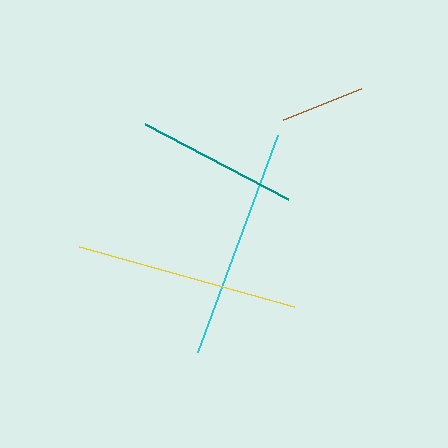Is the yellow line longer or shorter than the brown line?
The yellow line is longer than the brown line.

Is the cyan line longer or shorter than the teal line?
The cyan line is longer than the teal line.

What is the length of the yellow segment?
The yellow segment is approximately 223 pixels long.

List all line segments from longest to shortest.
From longest to shortest: cyan, yellow, teal, brown.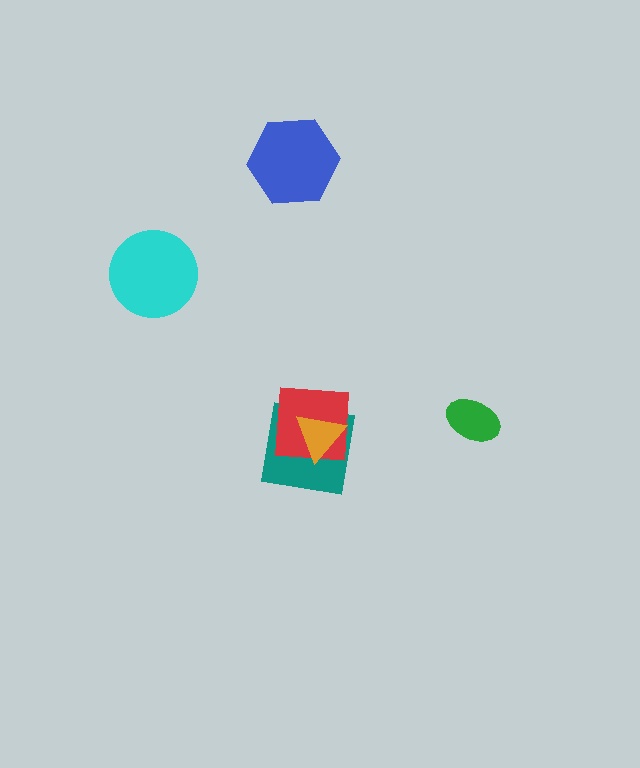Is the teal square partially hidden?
Yes, it is partially covered by another shape.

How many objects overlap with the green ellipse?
0 objects overlap with the green ellipse.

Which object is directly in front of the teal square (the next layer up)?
The red square is directly in front of the teal square.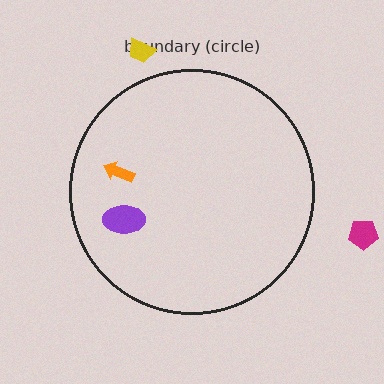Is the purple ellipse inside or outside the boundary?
Inside.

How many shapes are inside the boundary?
2 inside, 2 outside.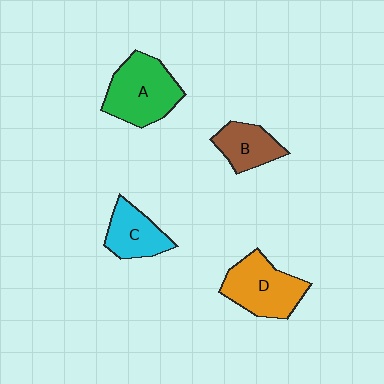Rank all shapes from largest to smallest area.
From largest to smallest: A (green), D (orange), C (cyan), B (brown).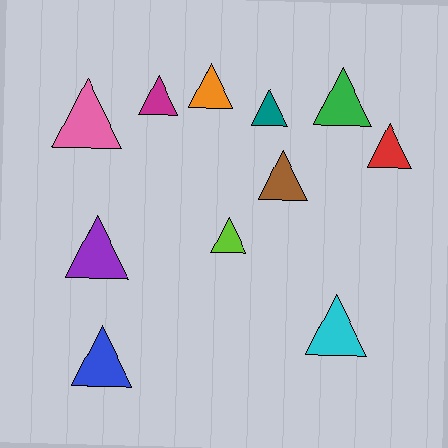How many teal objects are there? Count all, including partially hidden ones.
There is 1 teal object.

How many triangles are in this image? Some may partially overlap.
There are 11 triangles.